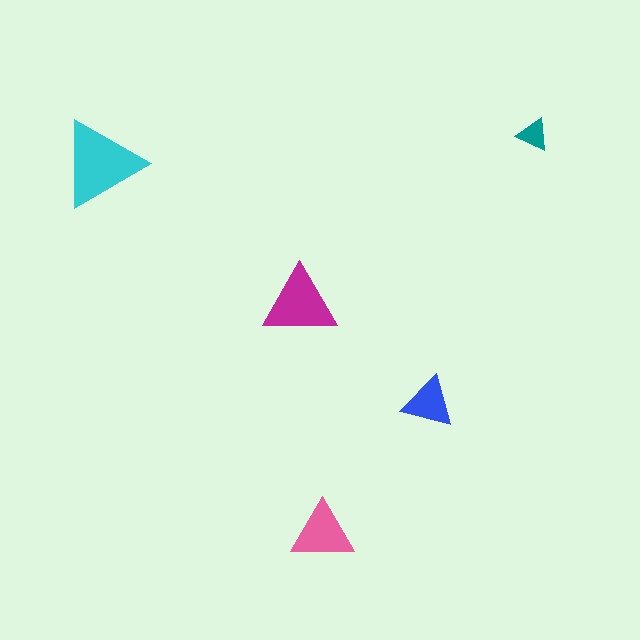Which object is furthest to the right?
The teal triangle is rightmost.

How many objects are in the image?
There are 5 objects in the image.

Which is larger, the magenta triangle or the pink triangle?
The magenta one.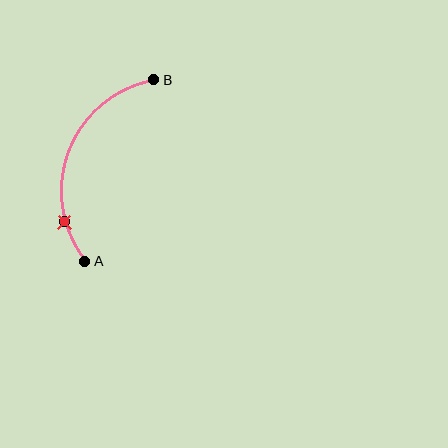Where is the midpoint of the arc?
The arc midpoint is the point on the curve farthest from the straight line joining A and B. It sits to the left of that line.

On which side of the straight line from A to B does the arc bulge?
The arc bulges to the left of the straight line connecting A and B.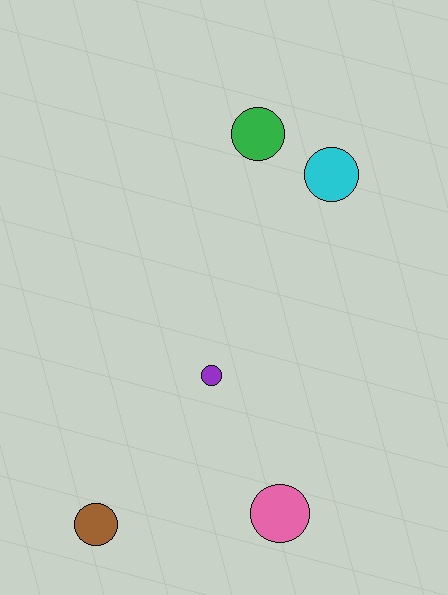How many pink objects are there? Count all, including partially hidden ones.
There is 1 pink object.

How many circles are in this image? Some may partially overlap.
There are 5 circles.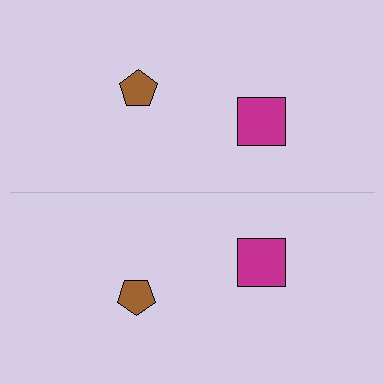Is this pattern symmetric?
Yes, this pattern has bilateral (reflection) symmetry.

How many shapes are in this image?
There are 4 shapes in this image.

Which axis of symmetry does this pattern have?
The pattern has a horizontal axis of symmetry running through the center of the image.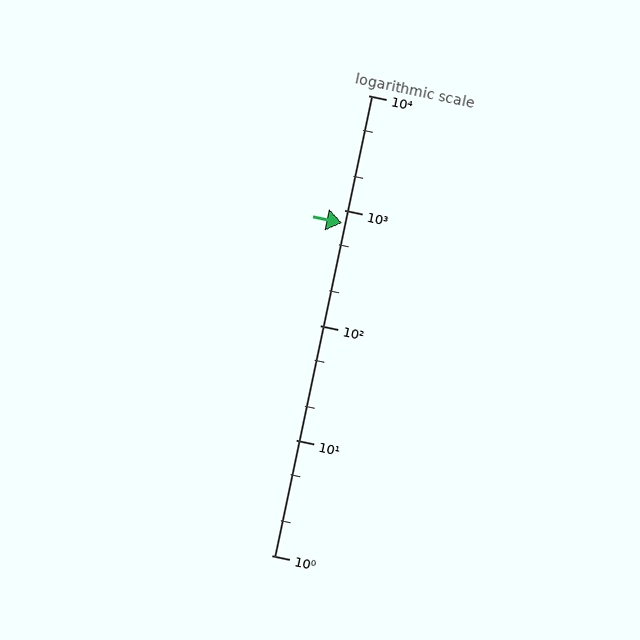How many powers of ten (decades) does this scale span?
The scale spans 4 decades, from 1 to 10000.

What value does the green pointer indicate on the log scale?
The pointer indicates approximately 770.